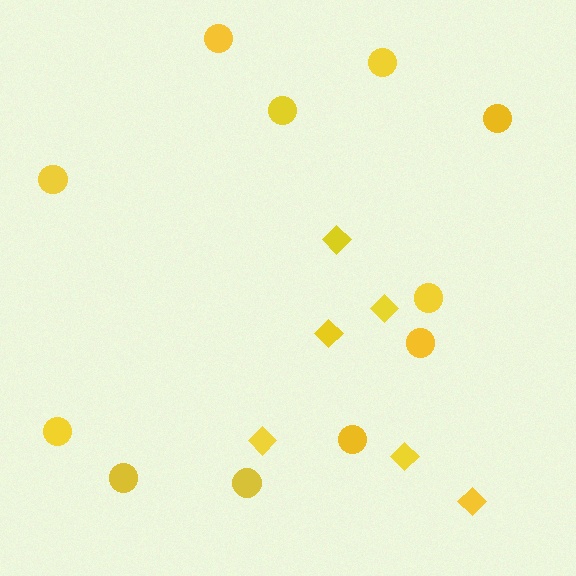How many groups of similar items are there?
There are 2 groups: one group of diamonds (6) and one group of circles (11).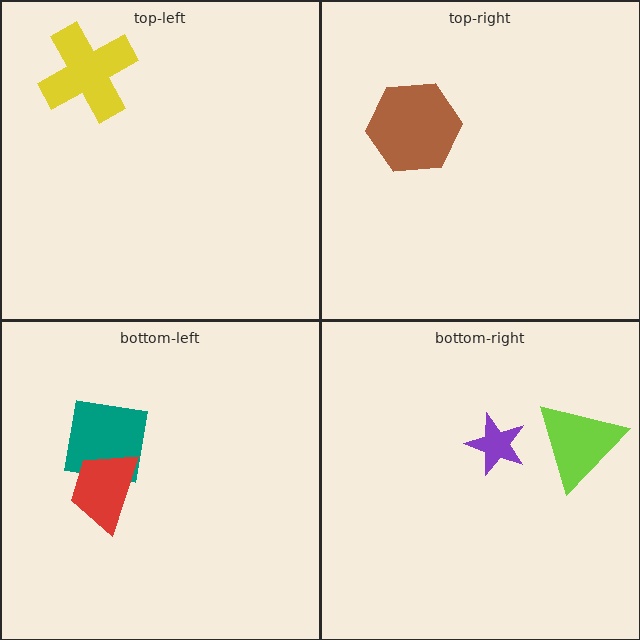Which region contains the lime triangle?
The bottom-right region.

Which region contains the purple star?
The bottom-right region.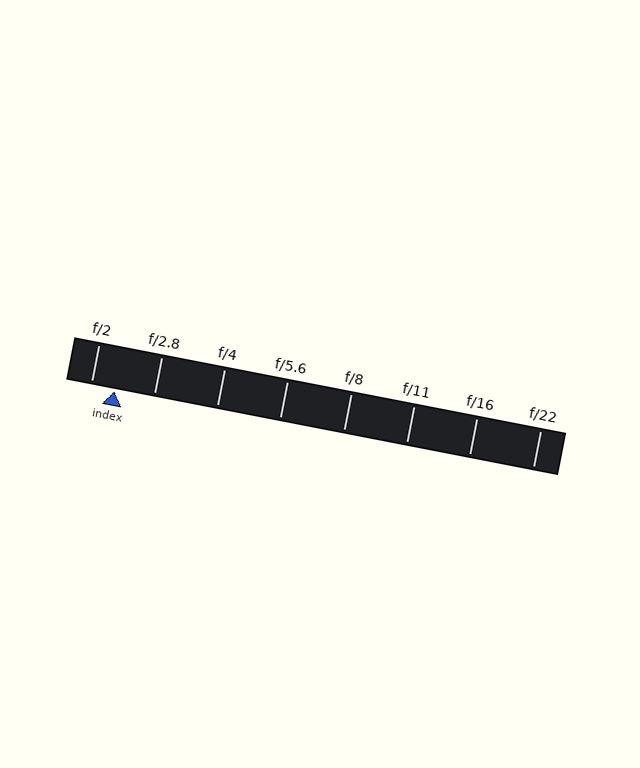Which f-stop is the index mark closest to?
The index mark is closest to f/2.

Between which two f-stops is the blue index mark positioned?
The index mark is between f/2 and f/2.8.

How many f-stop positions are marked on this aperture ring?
There are 8 f-stop positions marked.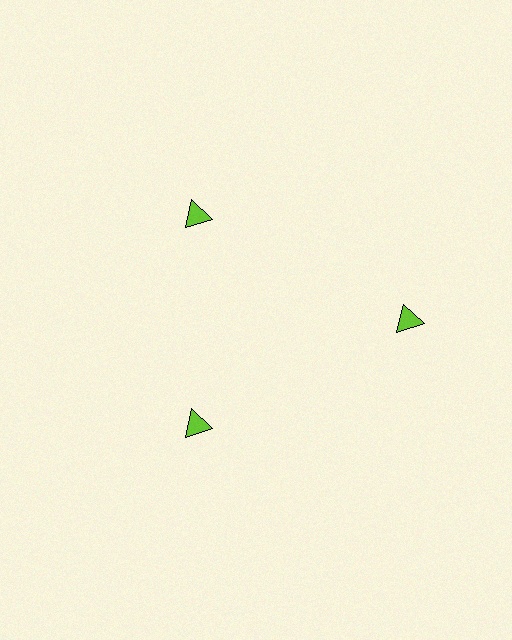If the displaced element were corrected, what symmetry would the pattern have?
It would have 3-fold rotational symmetry — the pattern would map onto itself every 120 degrees.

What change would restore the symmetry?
The symmetry would be restored by moving it inward, back onto the ring so that all 3 triangles sit at equal angles and equal distance from the center.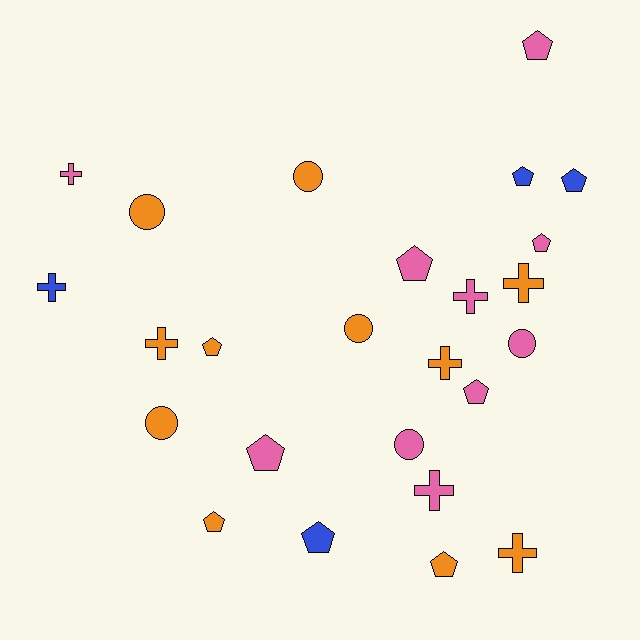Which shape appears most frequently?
Pentagon, with 11 objects.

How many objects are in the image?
There are 25 objects.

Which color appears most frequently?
Orange, with 11 objects.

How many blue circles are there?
There are no blue circles.